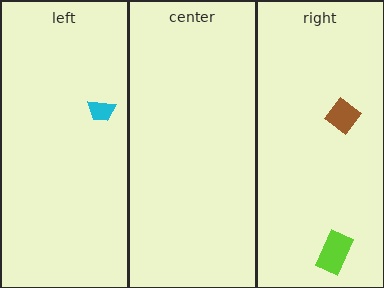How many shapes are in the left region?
1.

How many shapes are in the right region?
2.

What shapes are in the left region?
The cyan trapezoid.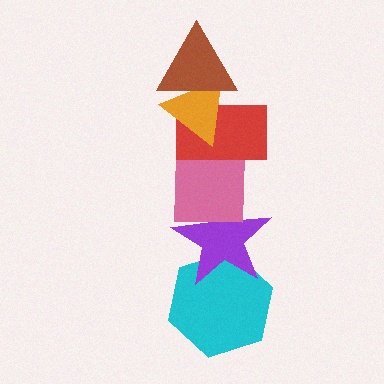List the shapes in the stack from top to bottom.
From top to bottom: the brown triangle, the orange triangle, the red rectangle, the pink square, the purple star, the cyan hexagon.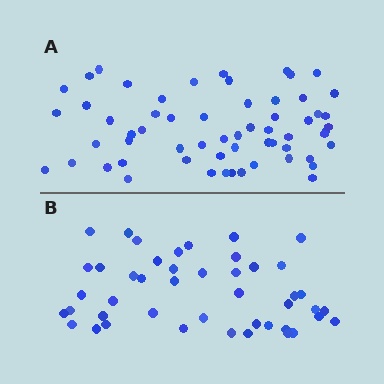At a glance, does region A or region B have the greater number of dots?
Region A (the top region) has more dots.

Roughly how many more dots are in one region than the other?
Region A has approximately 15 more dots than region B.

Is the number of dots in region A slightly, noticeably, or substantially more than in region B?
Region A has noticeably more, but not dramatically so. The ratio is roughly 1.3 to 1.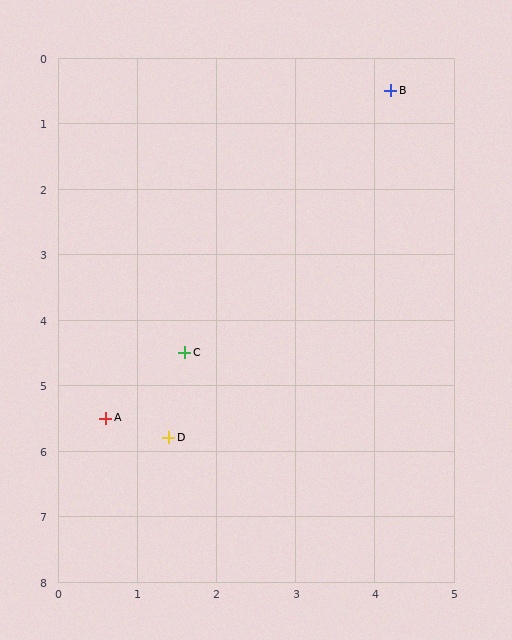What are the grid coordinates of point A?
Point A is at approximately (0.6, 5.5).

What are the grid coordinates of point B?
Point B is at approximately (4.2, 0.5).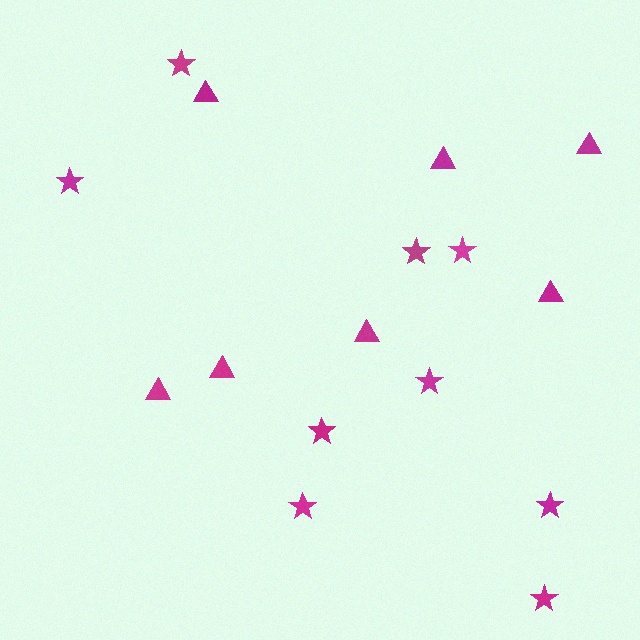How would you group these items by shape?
There are 2 groups: one group of triangles (7) and one group of stars (9).